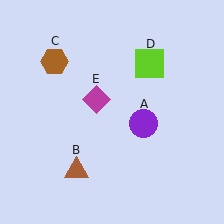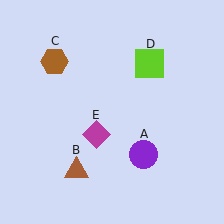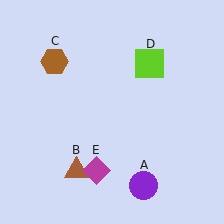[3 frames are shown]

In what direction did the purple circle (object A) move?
The purple circle (object A) moved down.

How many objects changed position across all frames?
2 objects changed position: purple circle (object A), magenta diamond (object E).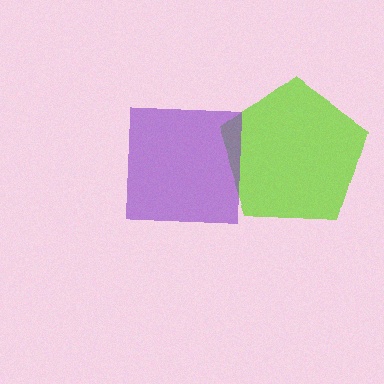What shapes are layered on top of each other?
The layered shapes are: a lime pentagon, a purple square.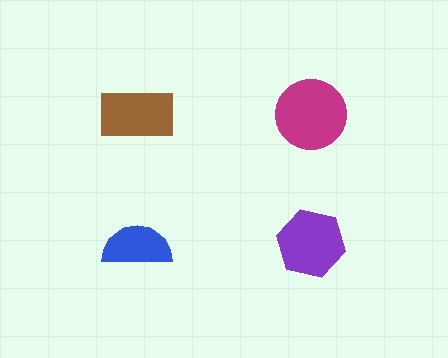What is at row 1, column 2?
A magenta circle.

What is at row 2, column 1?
A blue semicircle.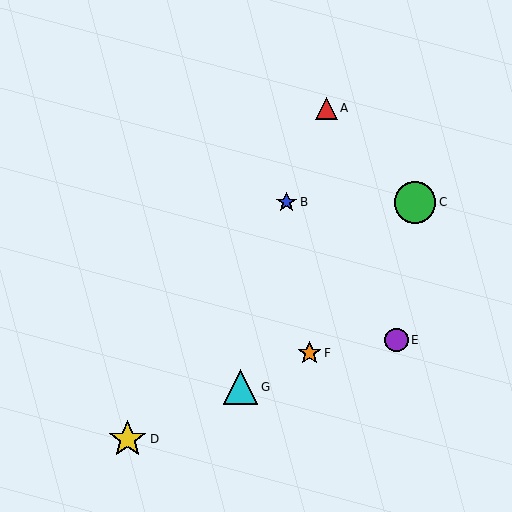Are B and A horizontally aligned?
No, B is at y≈202 and A is at y≈108.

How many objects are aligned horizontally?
2 objects (B, C) are aligned horizontally.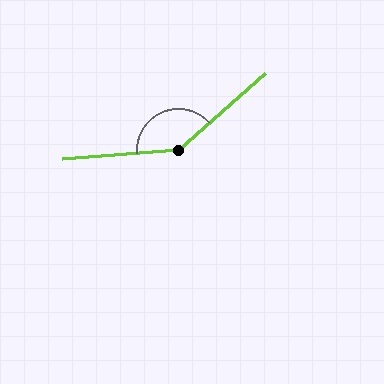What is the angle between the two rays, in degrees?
Approximately 143 degrees.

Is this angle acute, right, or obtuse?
It is obtuse.